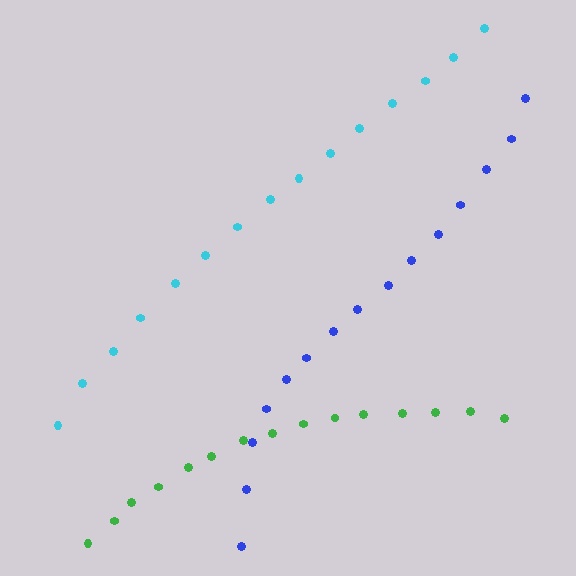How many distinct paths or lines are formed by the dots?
There are 3 distinct paths.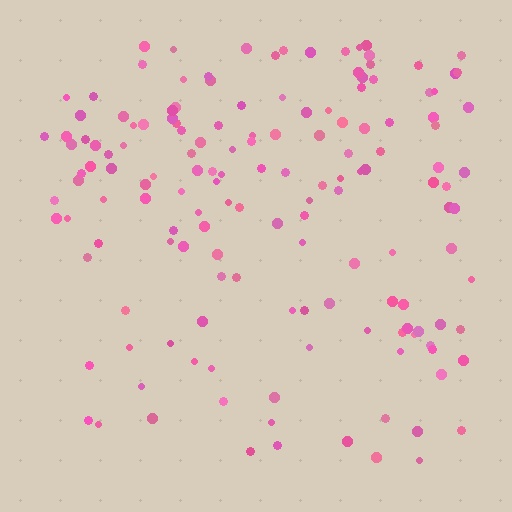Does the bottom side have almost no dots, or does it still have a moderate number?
Still a moderate number, just noticeably fewer than the top.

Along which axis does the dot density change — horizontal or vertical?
Vertical.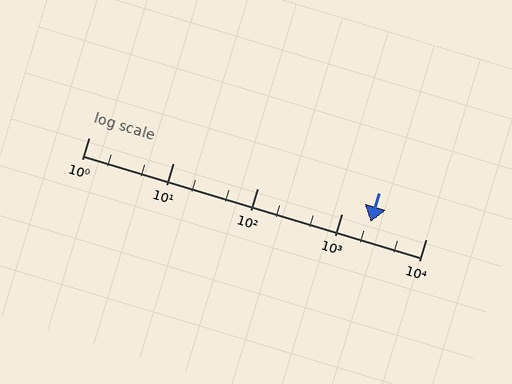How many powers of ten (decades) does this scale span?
The scale spans 4 decades, from 1 to 10000.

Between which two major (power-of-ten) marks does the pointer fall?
The pointer is between 1000 and 10000.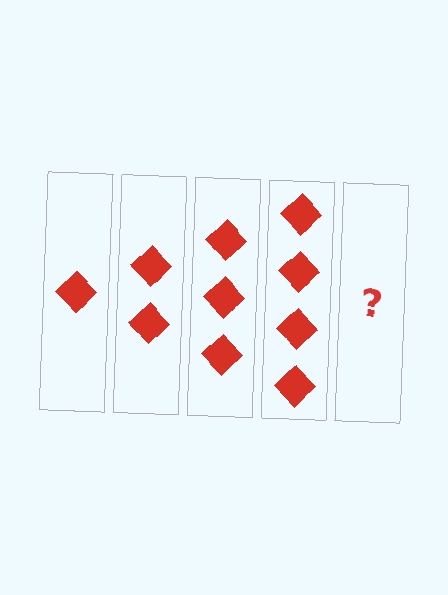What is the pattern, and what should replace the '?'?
The pattern is that each step adds one more diamond. The '?' should be 5 diamonds.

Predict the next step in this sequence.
The next step is 5 diamonds.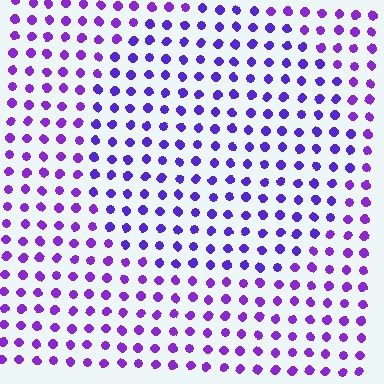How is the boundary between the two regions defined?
The boundary is defined purely by a slight shift in hue (about 20 degrees). Spacing, size, and orientation are identical on both sides.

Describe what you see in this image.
The image is filled with small purple elements in a uniform arrangement. A circle-shaped region is visible where the elements are tinted to a slightly different hue, forming a subtle color boundary.